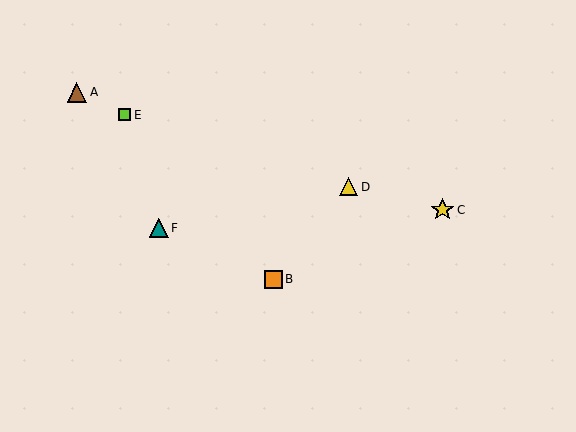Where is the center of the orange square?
The center of the orange square is at (273, 279).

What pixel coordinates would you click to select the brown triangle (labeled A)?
Click at (77, 92) to select the brown triangle A.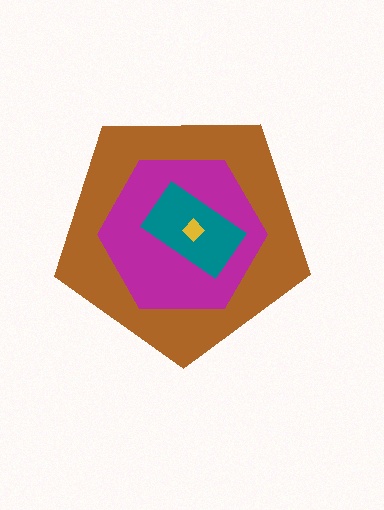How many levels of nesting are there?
4.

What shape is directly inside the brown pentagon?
The magenta hexagon.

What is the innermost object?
The yellow diamond.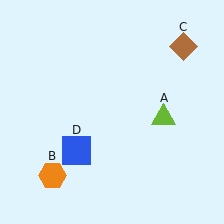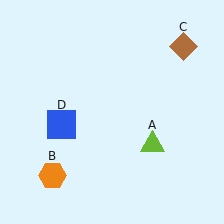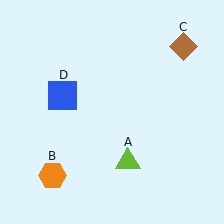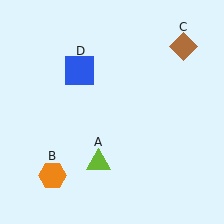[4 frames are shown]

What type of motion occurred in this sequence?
The lime triangle (object A), blue square (object D) rotated clockwise around the center of the scene.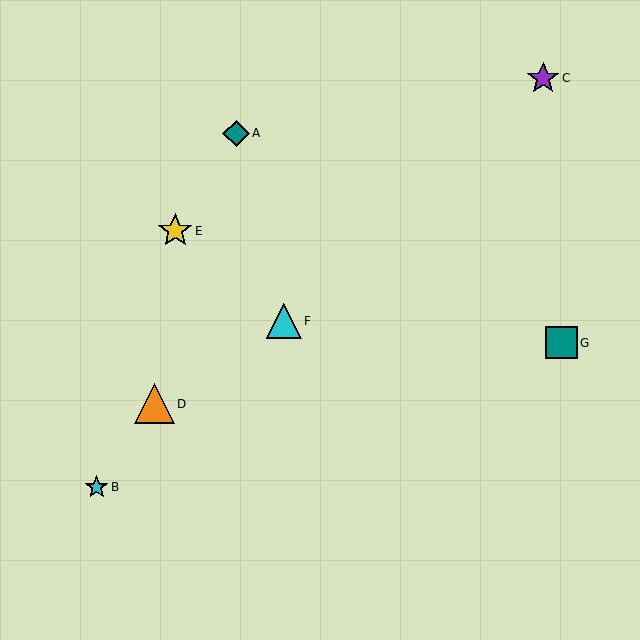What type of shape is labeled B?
Shape B is a cyan star.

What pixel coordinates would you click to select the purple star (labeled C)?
Click at (543, 78) to select the purple star C.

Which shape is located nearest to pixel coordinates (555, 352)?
The teal square (labeled G) at (561, 343) is nearest to that location.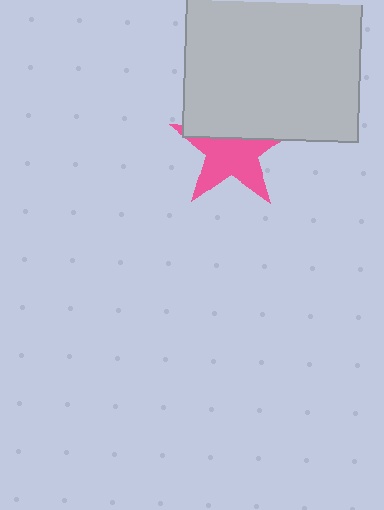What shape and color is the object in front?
The object in front is a light gray square.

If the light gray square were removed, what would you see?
You would see the complete pink star.